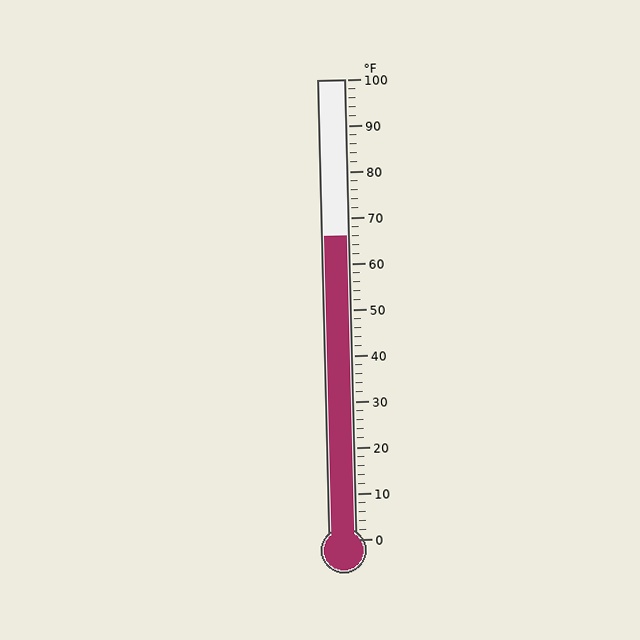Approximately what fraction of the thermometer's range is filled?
The thermometer is filled to approximately 65% of its range.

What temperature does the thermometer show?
The thermometer shows approximately 66°F.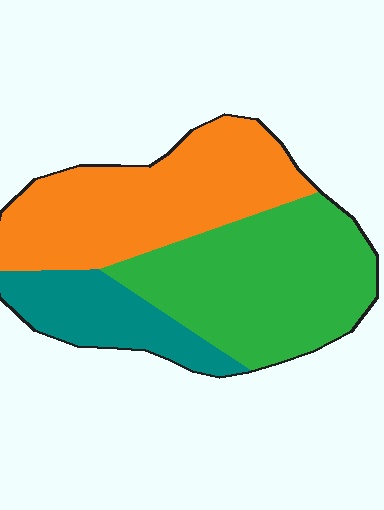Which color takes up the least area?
Teal, at roughly 20%.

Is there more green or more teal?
Green.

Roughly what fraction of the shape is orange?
Orange takes up between a third and a half of the shape.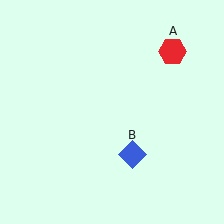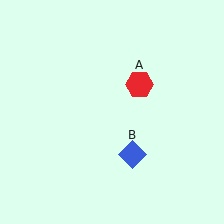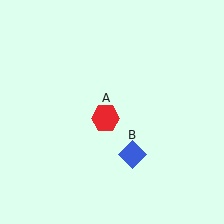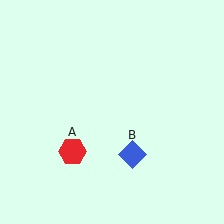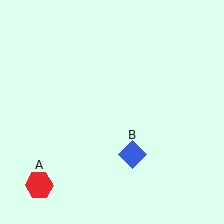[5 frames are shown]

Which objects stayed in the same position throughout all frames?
Blue diamond (object B) remained stationary.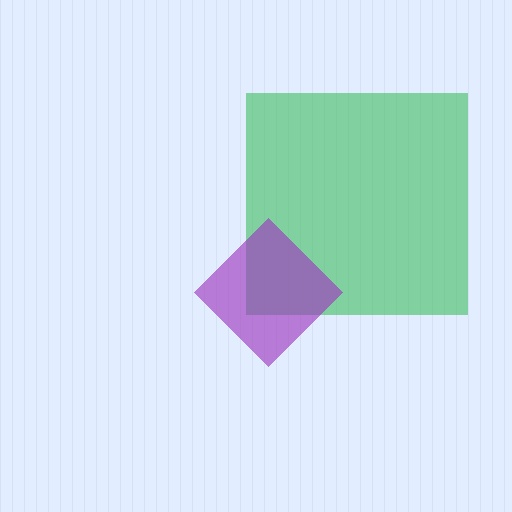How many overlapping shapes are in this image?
There are 2 overlapping shapes in the image.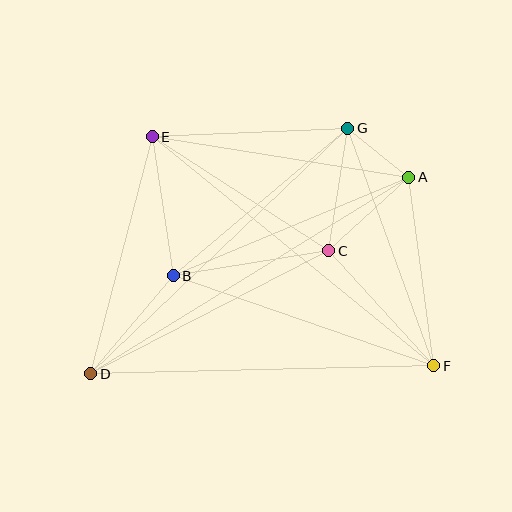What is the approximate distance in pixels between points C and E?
The distance between C and E is approximately 210 pixels.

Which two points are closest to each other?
Points A and G are closest to each other.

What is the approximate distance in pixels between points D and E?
The distance between D and E is approximately 245 pixels.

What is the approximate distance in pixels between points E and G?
The distance between E and G is approximately 196 pixels.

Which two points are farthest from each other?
Points A and D are farthest from each other.